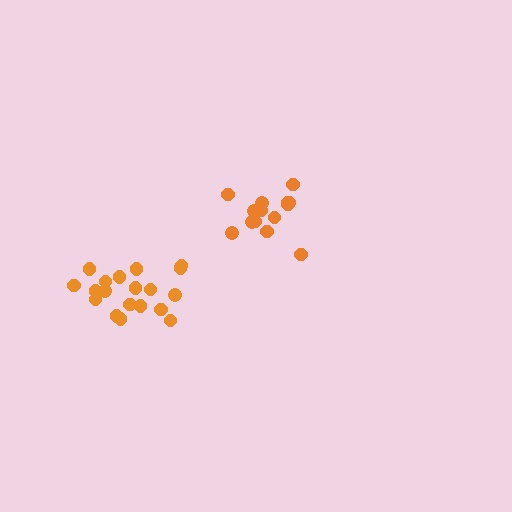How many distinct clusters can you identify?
There are 2 distinct clusters.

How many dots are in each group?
Group 1: 15 dots, Group 2: 19 dots (34 total).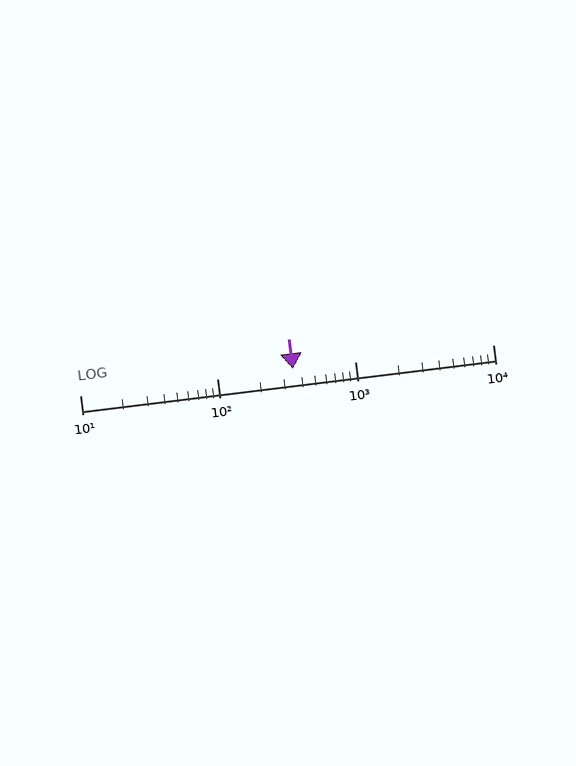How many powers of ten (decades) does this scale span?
The scale spans 3 decades, from 10 to 10000.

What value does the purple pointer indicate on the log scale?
The pointer indicates approximately 350.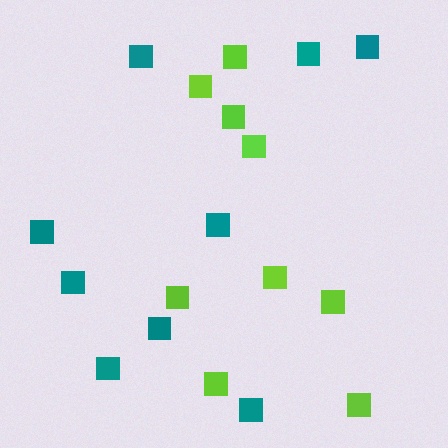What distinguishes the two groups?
There are 2 groups: one group of lime squares (9) and one group of teal squares (9).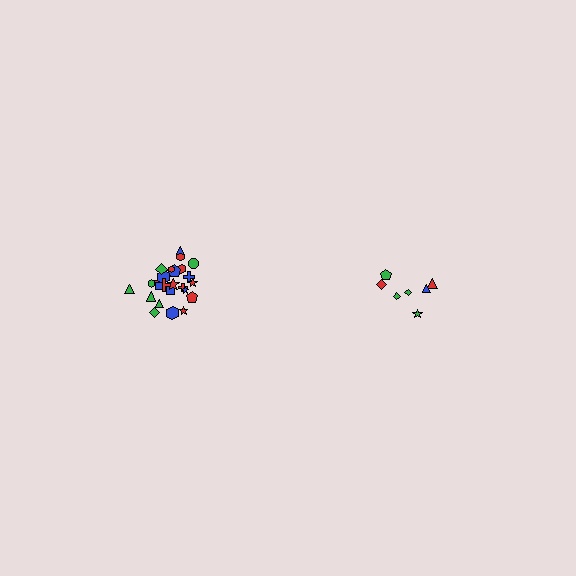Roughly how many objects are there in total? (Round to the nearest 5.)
Roughly 30 objects in total.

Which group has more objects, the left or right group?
The left group.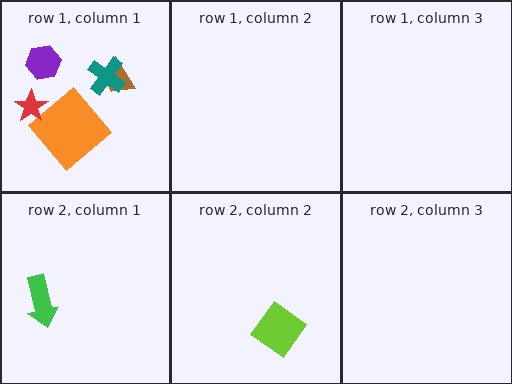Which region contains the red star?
The row 1, column 1 region.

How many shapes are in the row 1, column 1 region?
5.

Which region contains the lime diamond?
The row 2, column 2 region.